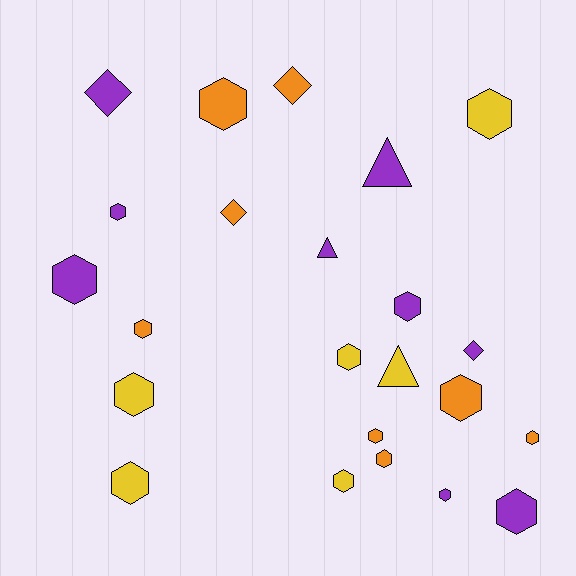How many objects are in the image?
There are 23 objects.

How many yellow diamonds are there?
There are no yellow diamonds.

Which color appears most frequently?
Purple, with 9 objects.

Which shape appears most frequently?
Hexagon, with 16 objects.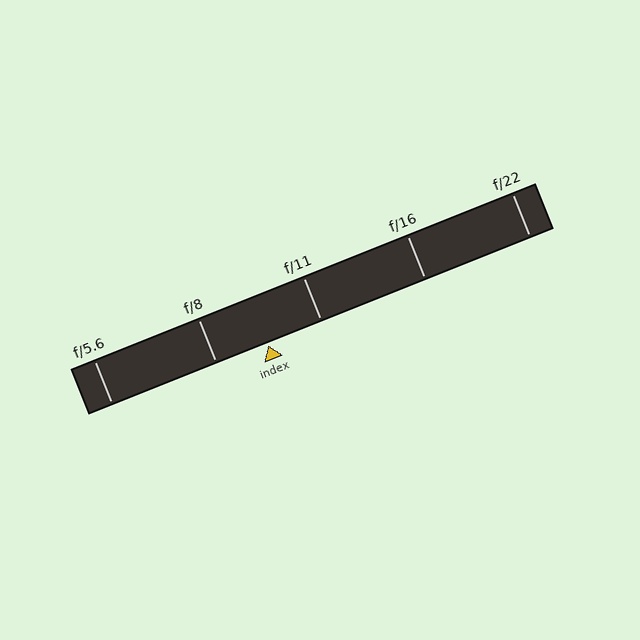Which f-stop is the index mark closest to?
The index mark is closest to f/8.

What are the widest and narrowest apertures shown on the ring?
The widest aperture shown is f/5.6 and the narrowest is f/22.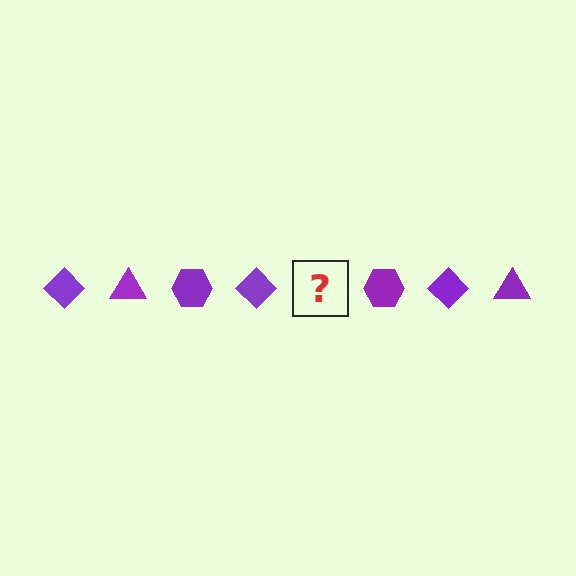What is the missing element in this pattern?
The missing element is a purple triangle.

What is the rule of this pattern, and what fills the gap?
The rule is that the pattern cycles through diamond, triangle, hexagon shapes in purple. The gap should be filled with a purple triangle.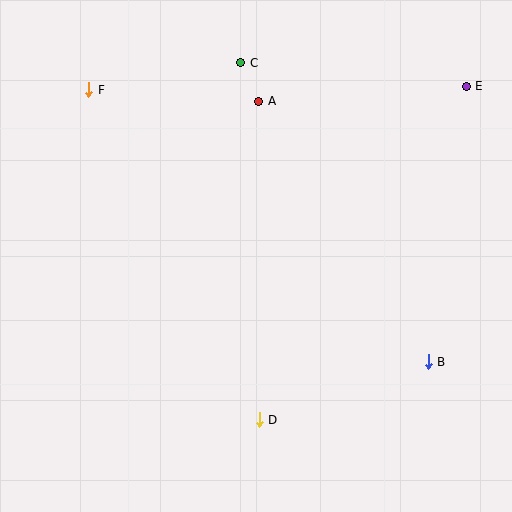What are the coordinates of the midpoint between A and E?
The midpoint between A and E is at (362, 94).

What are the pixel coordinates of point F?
Point F is at (89, 90).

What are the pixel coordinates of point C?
Point C is at (241, 63).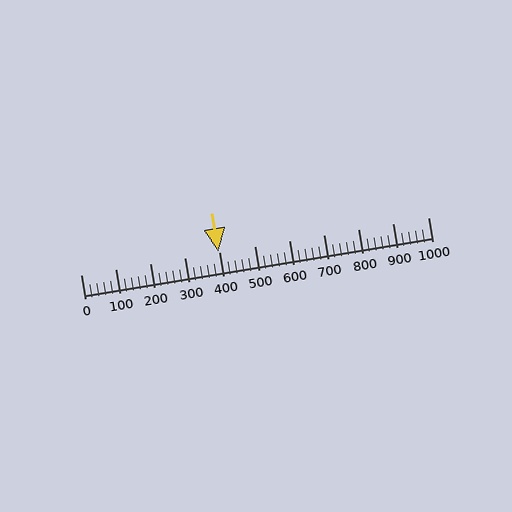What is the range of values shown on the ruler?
The ruler shows values from 0 to 1000.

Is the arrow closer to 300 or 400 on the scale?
The arrow is closer to 400.